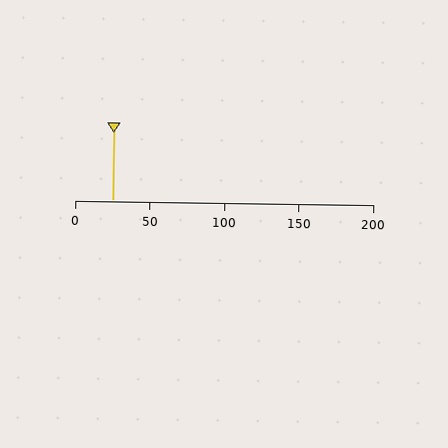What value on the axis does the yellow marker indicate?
The marker indicates approximately 25.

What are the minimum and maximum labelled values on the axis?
The axis runs from 0 to 200.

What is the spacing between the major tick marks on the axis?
The major ticks are spaced 50 apart.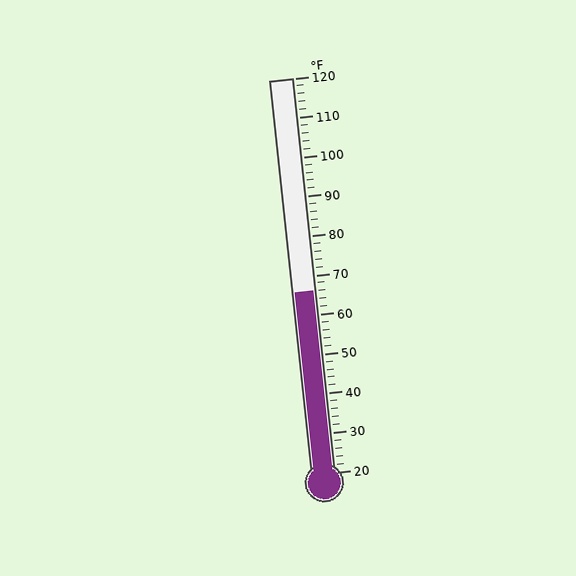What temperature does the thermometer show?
The thermometer shows approximately 66°F.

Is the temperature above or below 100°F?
The temperature is below 100°F.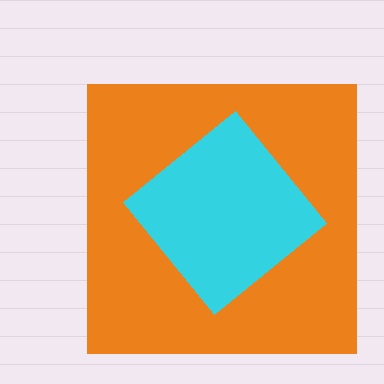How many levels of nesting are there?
2.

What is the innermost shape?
The cyan diamond.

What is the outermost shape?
The orange square.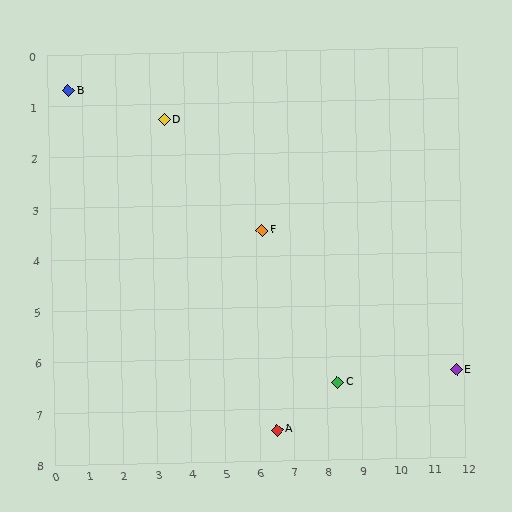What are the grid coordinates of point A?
Point A is at approximately (6.5, 7.4).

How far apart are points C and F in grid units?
Points C and F are about 3.7 grid units apart.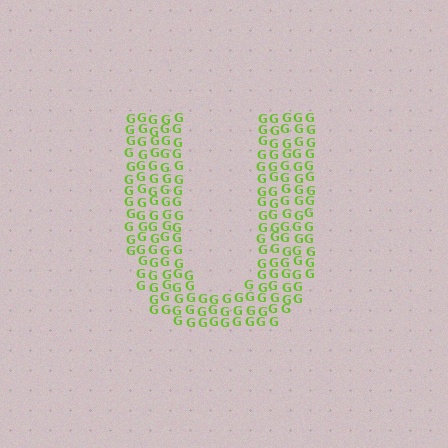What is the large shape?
The large shape is the letter U.